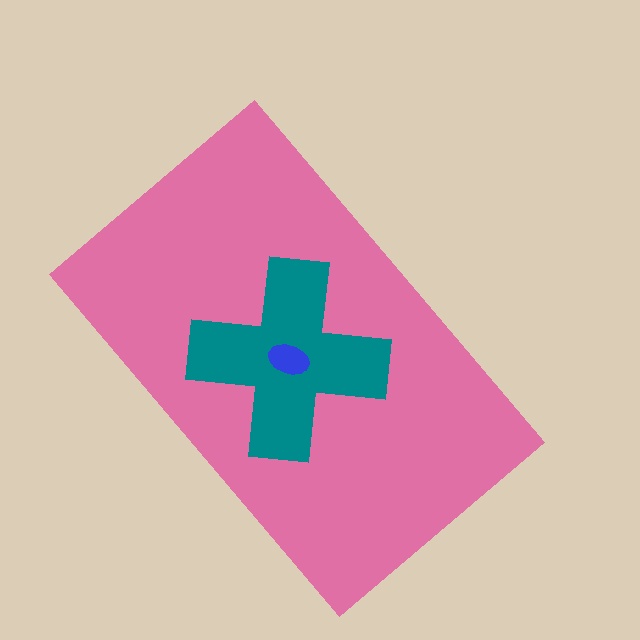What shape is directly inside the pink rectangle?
The teal cross.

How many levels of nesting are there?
3.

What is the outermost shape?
The pink rectangle.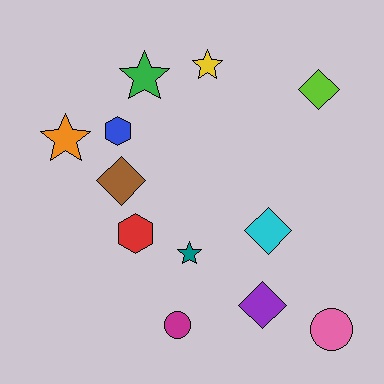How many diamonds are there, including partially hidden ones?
There are 4 diamonds.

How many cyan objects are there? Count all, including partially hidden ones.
There is 1 cyan object.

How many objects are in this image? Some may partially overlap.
There are 12 objects.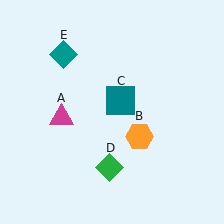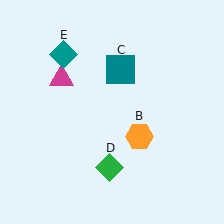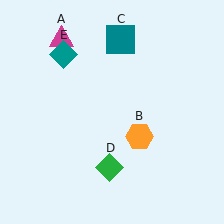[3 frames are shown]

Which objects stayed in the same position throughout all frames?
Orange hexagon (object B) and green diamond (object D) and teal diamond (object E) remained stationary.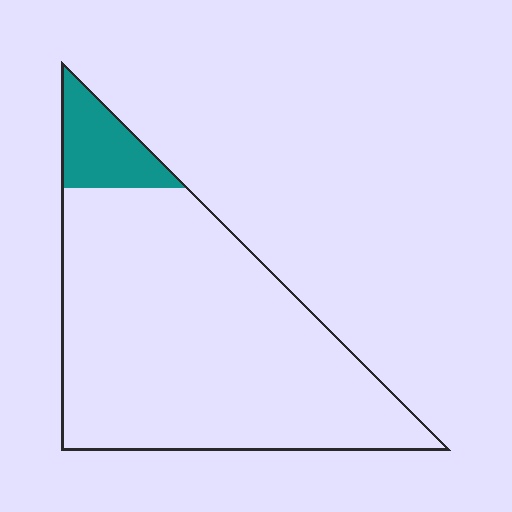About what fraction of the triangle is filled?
About one tenth (1/10).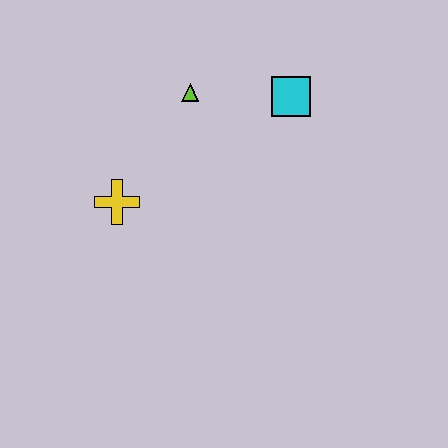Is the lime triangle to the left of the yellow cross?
No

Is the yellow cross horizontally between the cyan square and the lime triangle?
No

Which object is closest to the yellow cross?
The lime triangle is closest to the yellow cross.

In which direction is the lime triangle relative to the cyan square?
The lime triangle is to the left of the cyan square.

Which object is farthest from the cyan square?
The yellow cross is farthest from the cyan square.